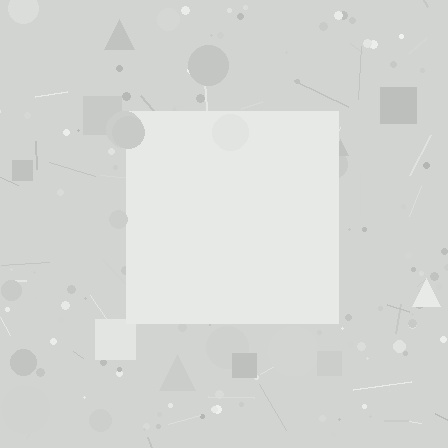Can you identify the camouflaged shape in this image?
The camouflaged shape is a square.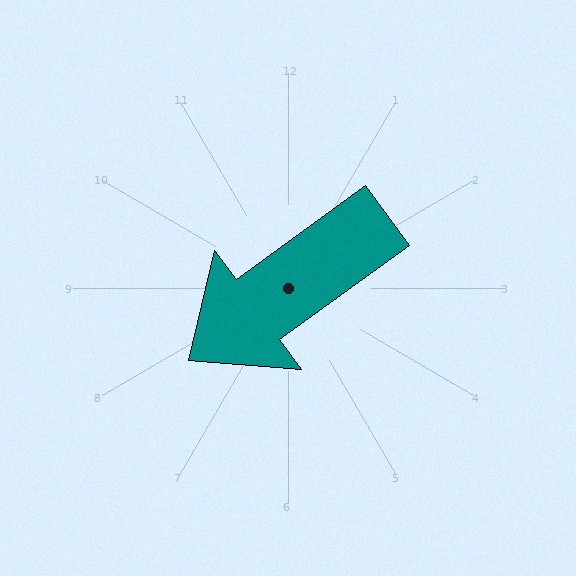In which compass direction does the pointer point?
Southwest.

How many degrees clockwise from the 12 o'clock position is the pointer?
Approximately 234 degrees.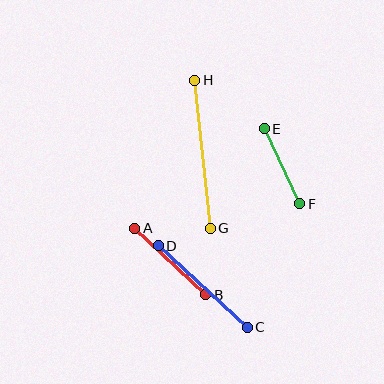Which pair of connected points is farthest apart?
Points G and H are farthest apart.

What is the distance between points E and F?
The distance is approximately 83 pixels.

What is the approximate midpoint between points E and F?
The midpoint is at approximately (282, 166) pixels.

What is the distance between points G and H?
The distance is approximately 149 pixels.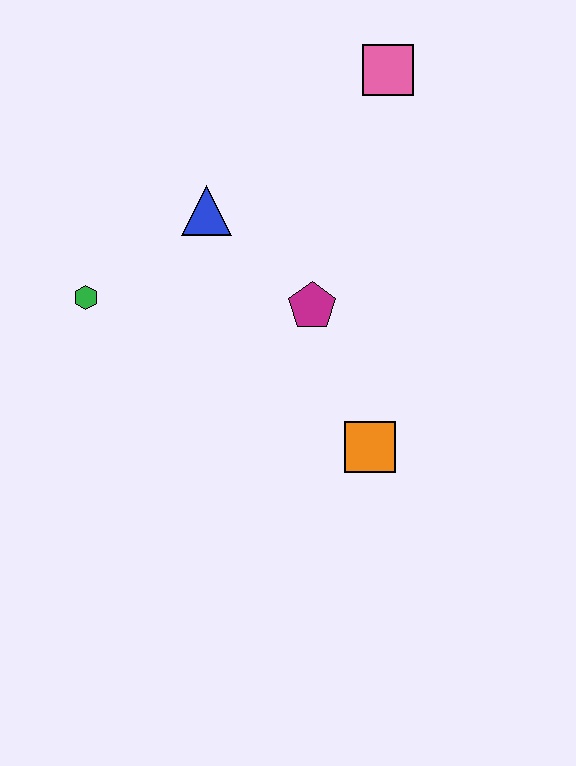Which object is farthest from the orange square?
The pink square is farthest from the orange square.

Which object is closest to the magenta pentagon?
The blue triangle is closest to the magenta pentagon.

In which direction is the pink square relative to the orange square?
The pink square is above the orange square.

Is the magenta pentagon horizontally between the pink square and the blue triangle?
Yes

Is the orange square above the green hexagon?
No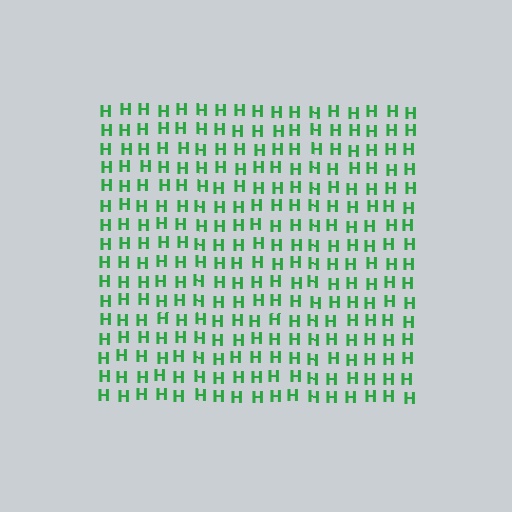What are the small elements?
The small elements are letter H's.